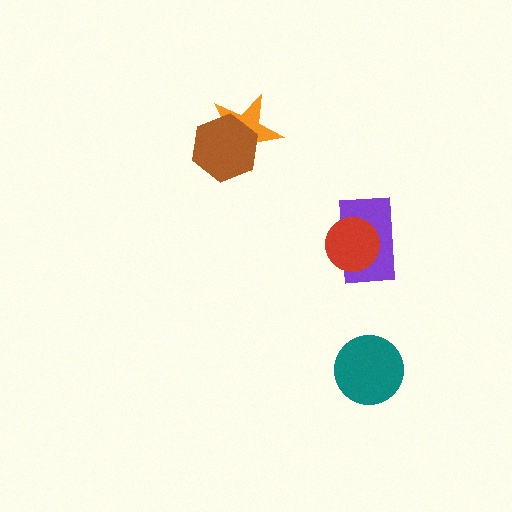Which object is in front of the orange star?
The brown hexagon is in front of the orange star.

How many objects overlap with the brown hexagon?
1 object overlaps with the brown hexagon.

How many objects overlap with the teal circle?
0 objects overlap with the teal circle.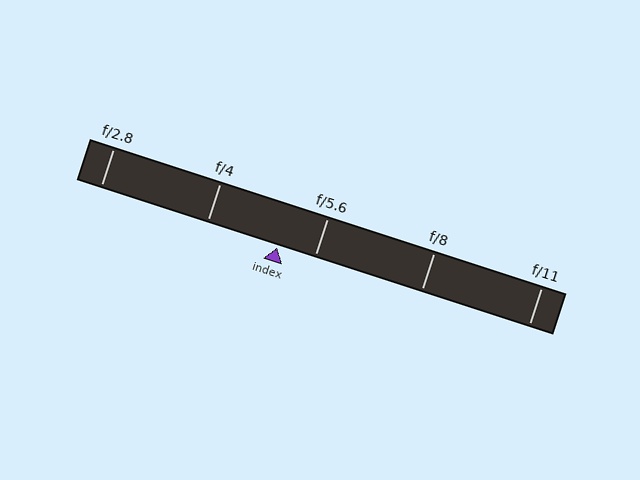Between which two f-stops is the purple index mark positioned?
The index mark is between f/4 and f/5.6.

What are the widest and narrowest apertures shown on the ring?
The widest aperture shown is f/2.8 and the narrowest is f/11.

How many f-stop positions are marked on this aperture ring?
There are 5 f-stop positions marked.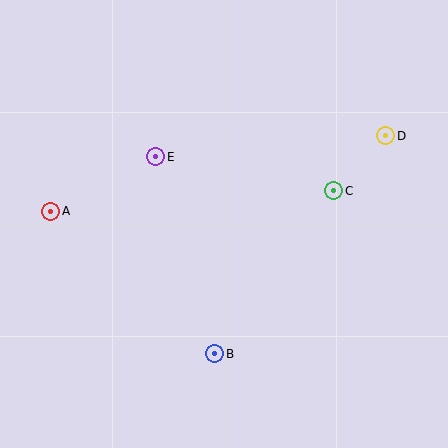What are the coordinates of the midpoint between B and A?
The midpoint between B and A is at (133, 283).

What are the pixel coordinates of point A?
Point A is at (51, 211).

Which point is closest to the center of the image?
Point E at (156, 157) is closest to the center.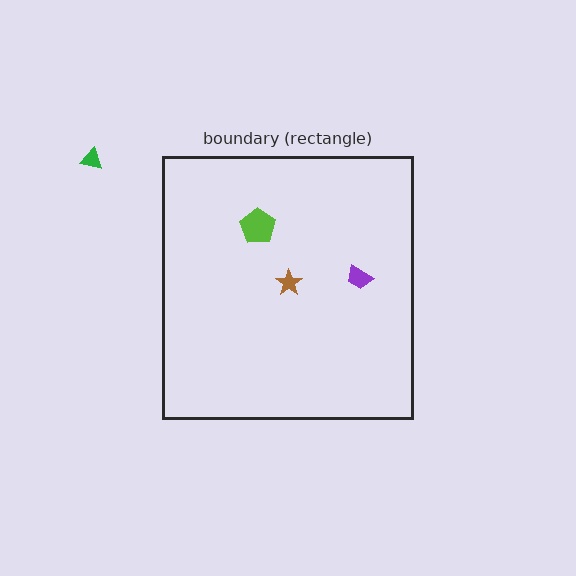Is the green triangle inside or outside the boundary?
Outside.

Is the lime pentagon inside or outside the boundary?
Inside.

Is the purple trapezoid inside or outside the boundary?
Inside.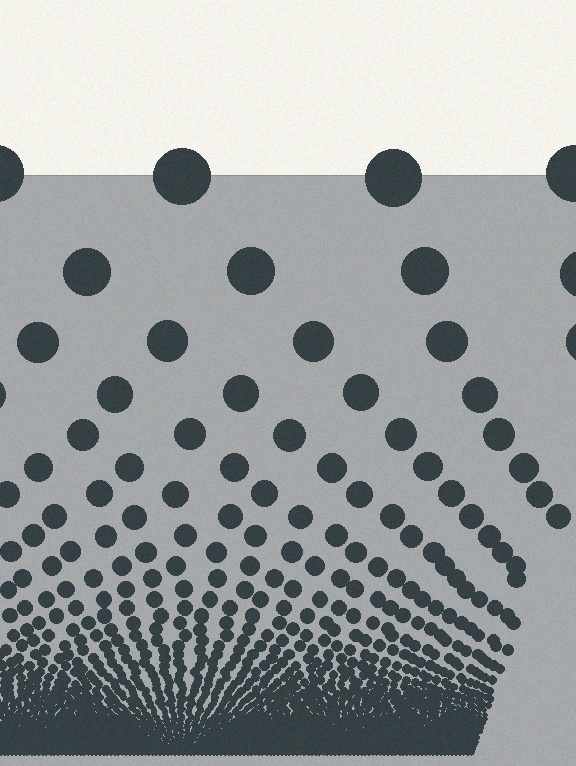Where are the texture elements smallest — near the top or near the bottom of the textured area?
Near the bottom.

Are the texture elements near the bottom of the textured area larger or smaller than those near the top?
Smaller. The gradient is inverted — elements near the bottom are smaller and denser.